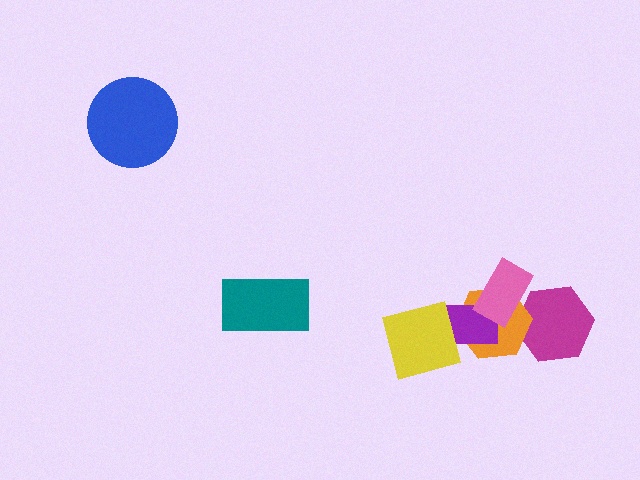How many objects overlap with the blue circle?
0 objects overlap with the blue circle.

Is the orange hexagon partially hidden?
Yes, it is partially covered by another shape.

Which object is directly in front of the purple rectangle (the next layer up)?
The yellow square is directly in front of the purple rectangle.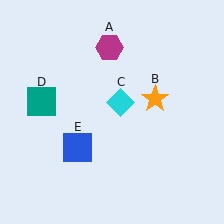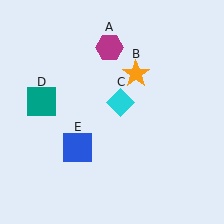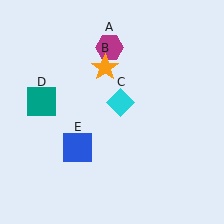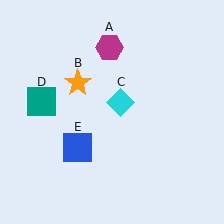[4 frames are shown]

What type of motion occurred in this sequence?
The orange star (object B) rotated counterclockwise around the center of the scene.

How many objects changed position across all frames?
1 object changed position: orange star (object B).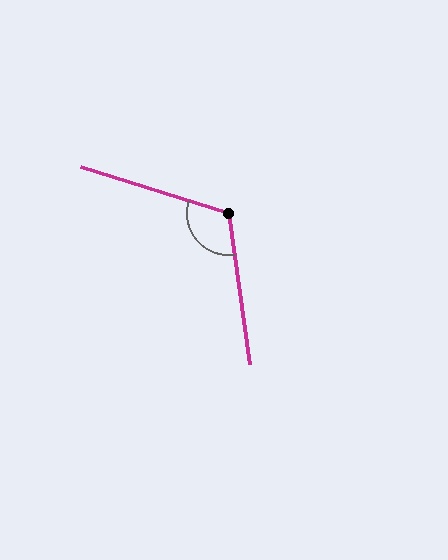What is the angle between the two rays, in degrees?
Approximately 115 degrees.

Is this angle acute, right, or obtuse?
It is obtuse.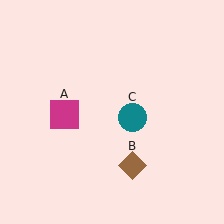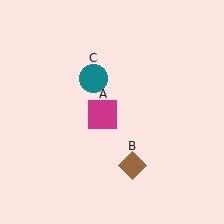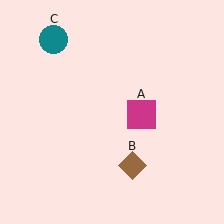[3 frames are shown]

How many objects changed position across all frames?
2 objects changed position: magenta square (object A), teal circle (object C).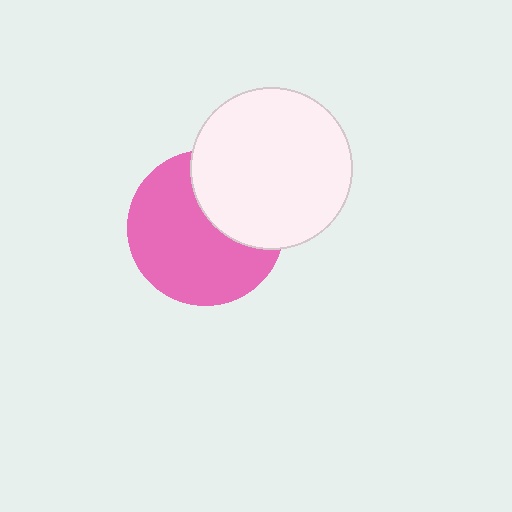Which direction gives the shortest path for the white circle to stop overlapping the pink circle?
Moving toward the upper-right gives the shortest separation.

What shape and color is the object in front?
The object in front is a white circle.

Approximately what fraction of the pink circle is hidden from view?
Roughly 34% of the pink circle is hidden behind the white circle.